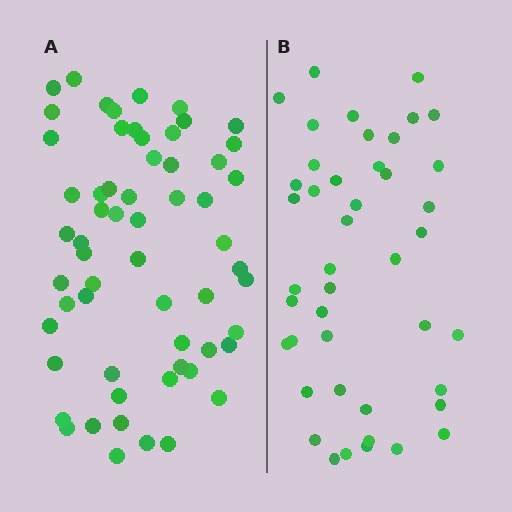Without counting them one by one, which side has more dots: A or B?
Region A (the left region) has more dots.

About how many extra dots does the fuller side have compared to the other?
Region A has approximately 15 more dots than region B.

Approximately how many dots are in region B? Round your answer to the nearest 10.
About 40 dots. (The exact count is 44, which rounds to 40.)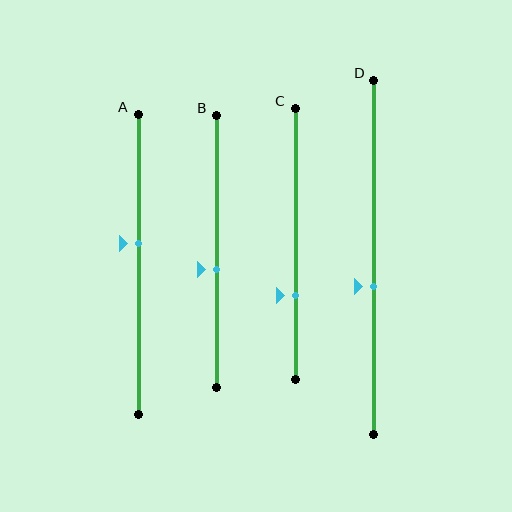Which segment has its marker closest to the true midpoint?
Segment B has its marker closest to the true midpoint.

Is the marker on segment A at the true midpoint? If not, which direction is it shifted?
No, the marker on segment A is shifted upward by about 7% of the segment length.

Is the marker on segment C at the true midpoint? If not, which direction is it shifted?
No, the marker on segment C is shifted downward by about 19% of the segment length.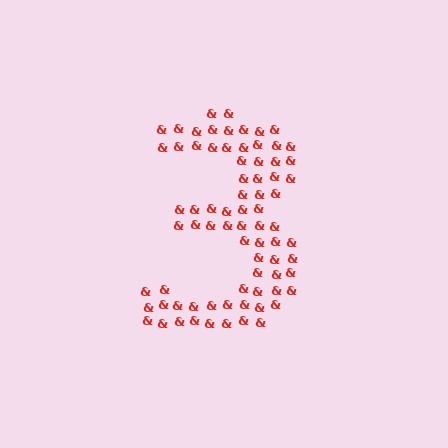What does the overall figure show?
The overall figure shows the digit 3.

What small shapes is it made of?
It is made of small ampersands.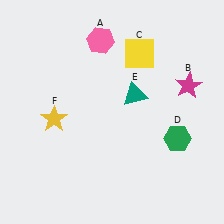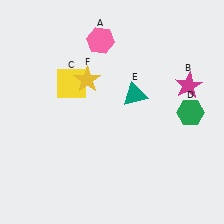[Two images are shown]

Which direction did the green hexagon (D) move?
The green hexagon (D) moved up.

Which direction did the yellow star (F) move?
The yellow star (F) moved up.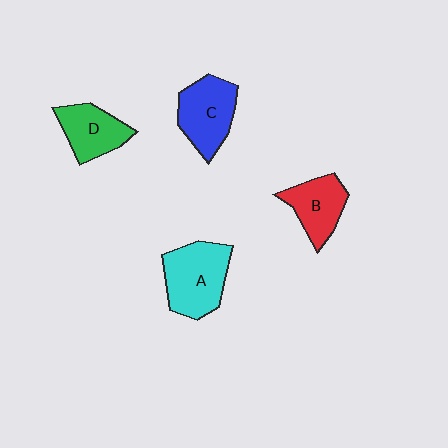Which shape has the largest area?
Shape A (cyan).